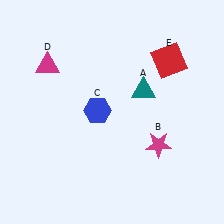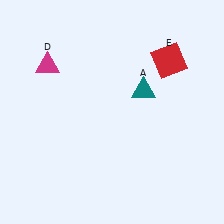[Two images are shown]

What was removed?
The magenta star (B), the blue hexagon (C) were removed in Image 2.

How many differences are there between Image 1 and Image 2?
There are 2 differences between the two images.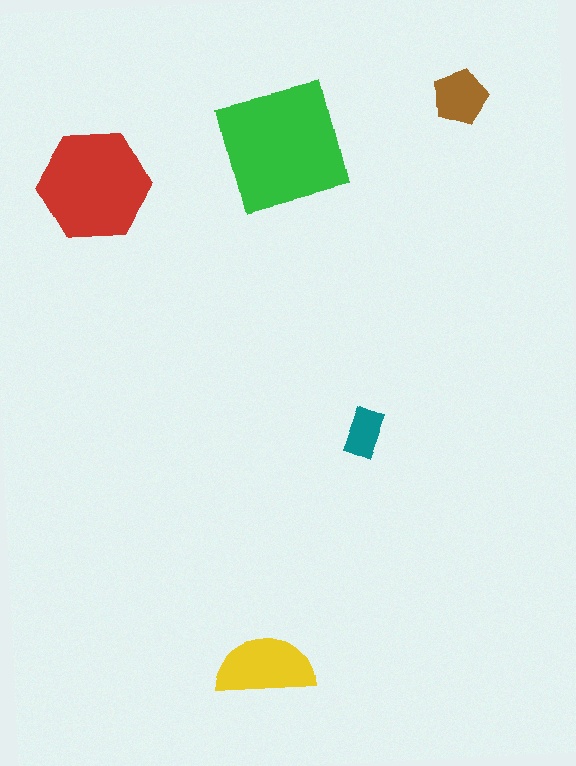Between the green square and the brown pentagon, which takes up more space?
The green square.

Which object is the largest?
The green square.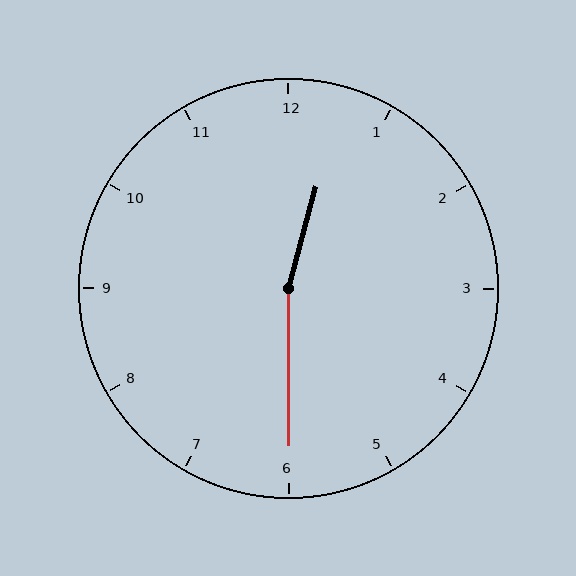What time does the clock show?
12:30.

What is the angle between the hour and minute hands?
Approximately 165 degrees.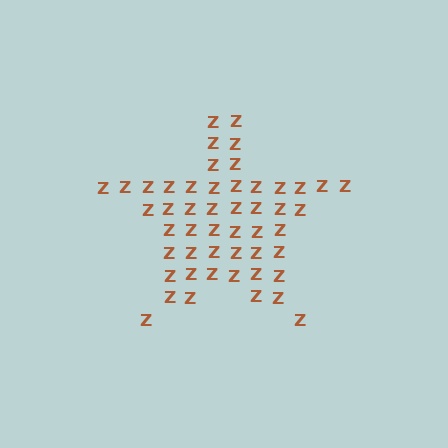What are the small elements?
The small elements are letter Z's.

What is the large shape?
The large shape is a star.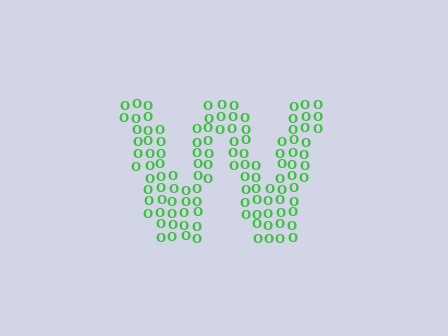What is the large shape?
The large shape is the letter W.